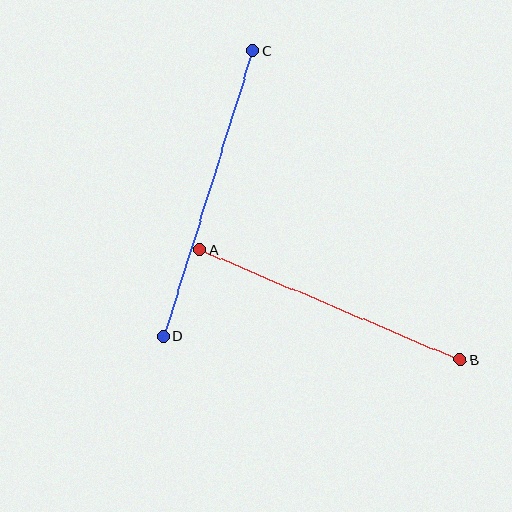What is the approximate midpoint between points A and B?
The midpoint is at approximately (330, 305) pixels.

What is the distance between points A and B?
The distance is approximately 283 pixels.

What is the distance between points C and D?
The distance is approximately 299 pixels.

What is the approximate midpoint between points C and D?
The midpoint is at approximately (208, 194) pixels.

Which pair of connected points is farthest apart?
Points C and D are farthest apart.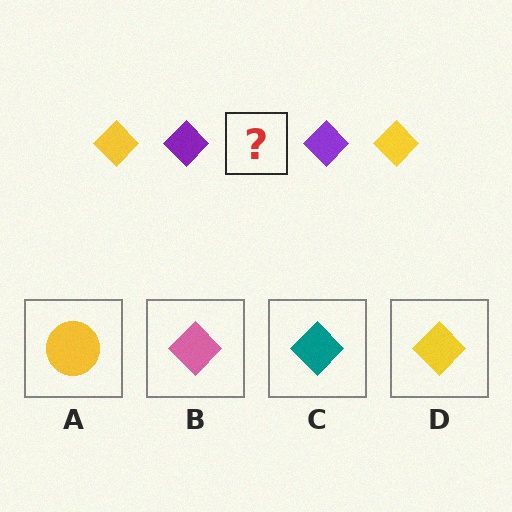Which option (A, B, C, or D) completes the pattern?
D.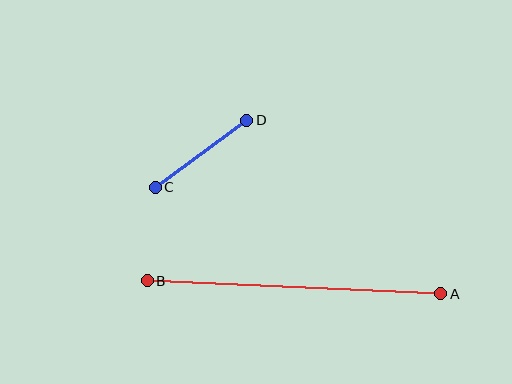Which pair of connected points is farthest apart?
Points A and B are farthest apart.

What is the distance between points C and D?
The distance is approximately 113 pixels.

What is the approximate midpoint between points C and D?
The midpoint is at approximately (201, 154) pixels.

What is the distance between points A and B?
The distance is approximately 294 pixels.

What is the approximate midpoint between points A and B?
The midpoint is at approximately (294, 287) pixels.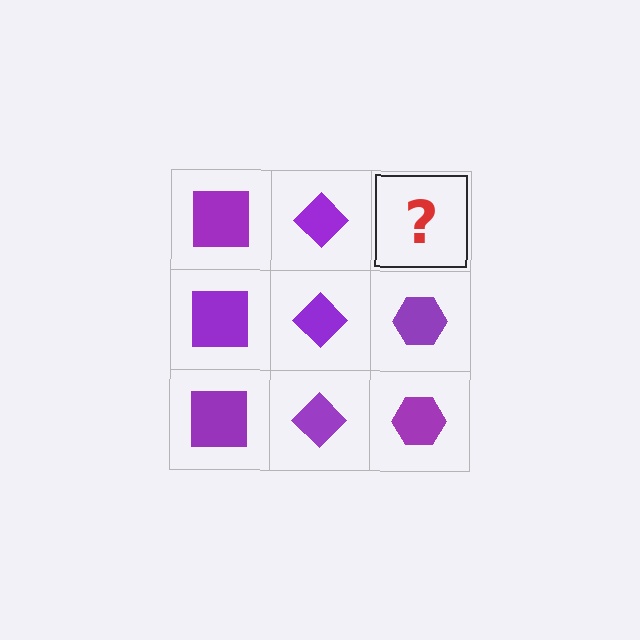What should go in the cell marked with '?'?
The missing cell should contain a purple hexagon.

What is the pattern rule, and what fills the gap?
The rule is that each column has a consistent shape. The gap should be filled with a purple hexagon.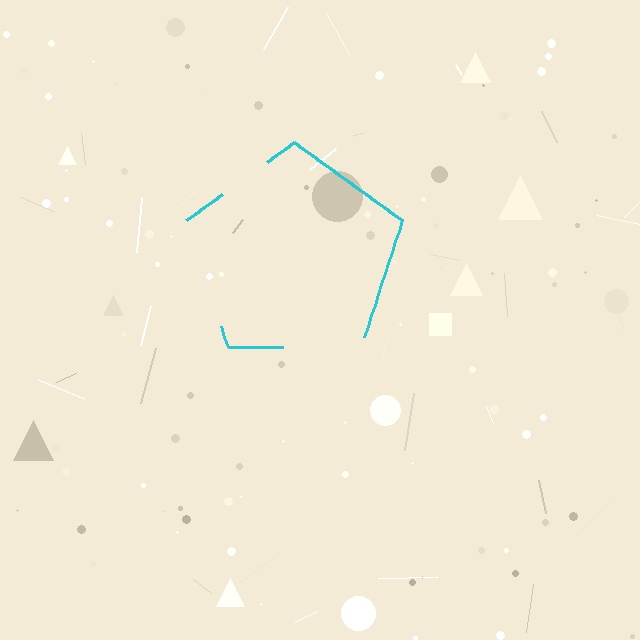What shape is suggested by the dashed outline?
The dashed outline suggests a pentagon.